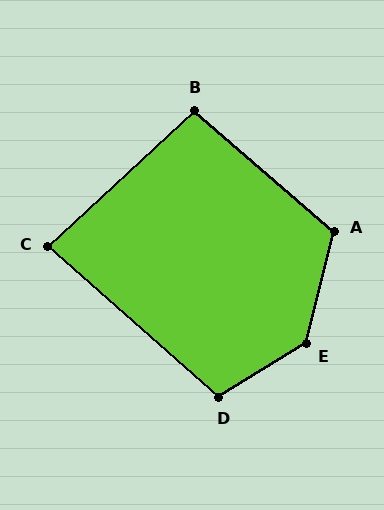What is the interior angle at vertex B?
Approximately 96 degrees (obtuse).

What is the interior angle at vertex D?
Approximately 107 degrees (obtuse).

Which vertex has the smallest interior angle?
C, at approximately 84 degrees.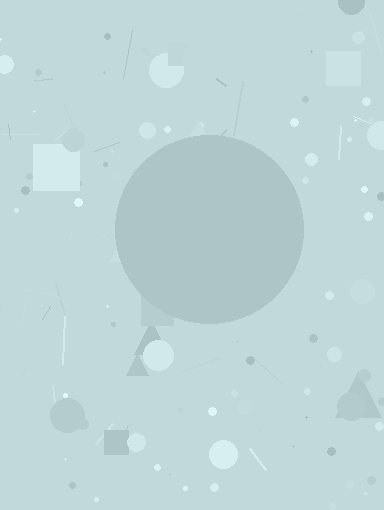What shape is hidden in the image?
A circle is hidden in the image.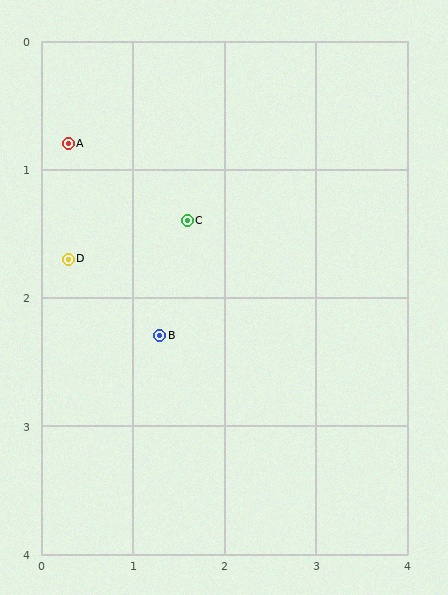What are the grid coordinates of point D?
Point D is at approximately (0.3, 1.7).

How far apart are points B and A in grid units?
Points B and A are about 1.8 grid units apart.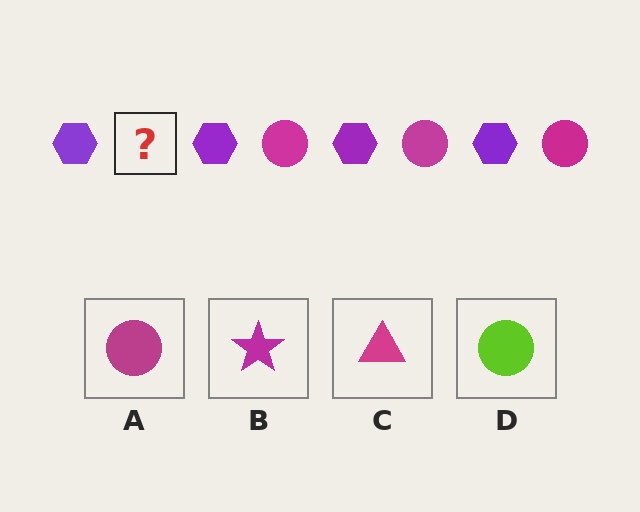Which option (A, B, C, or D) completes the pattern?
A.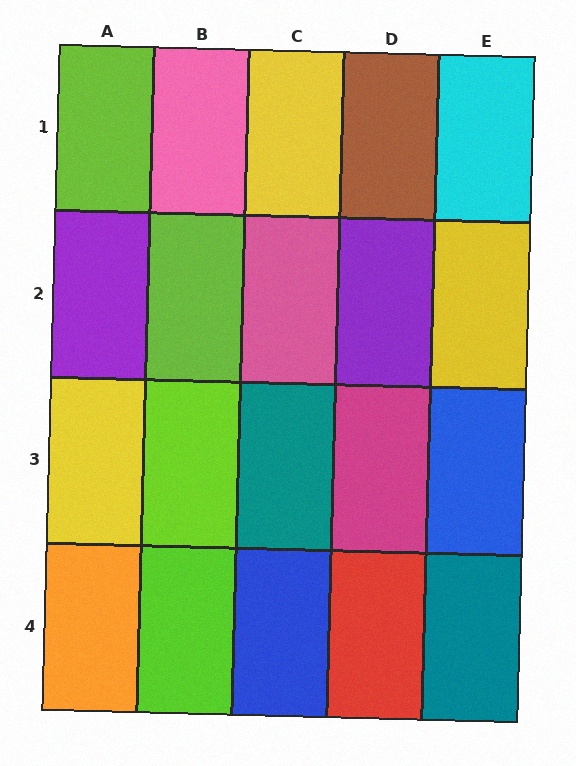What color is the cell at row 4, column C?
Blue.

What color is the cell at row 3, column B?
Lime.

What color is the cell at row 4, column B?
Lime.